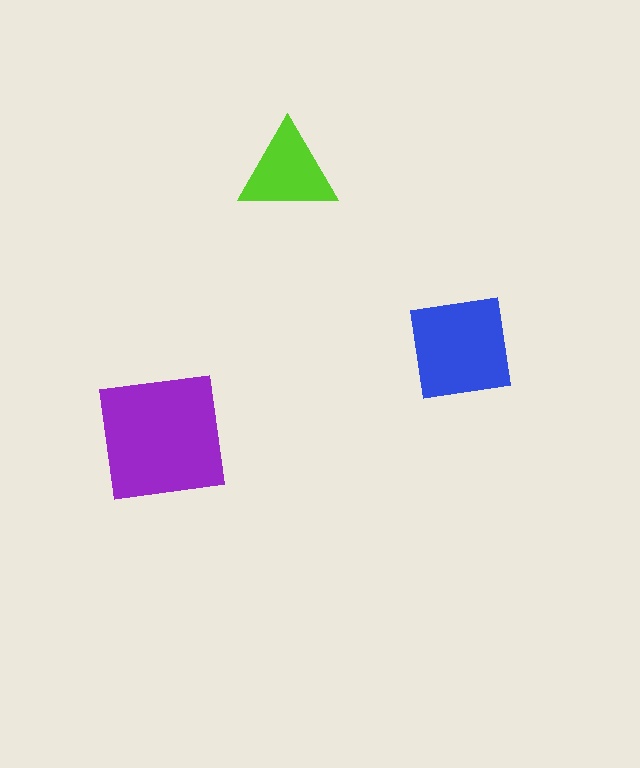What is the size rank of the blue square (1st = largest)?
2nd.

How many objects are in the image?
There are 3 objects in the image.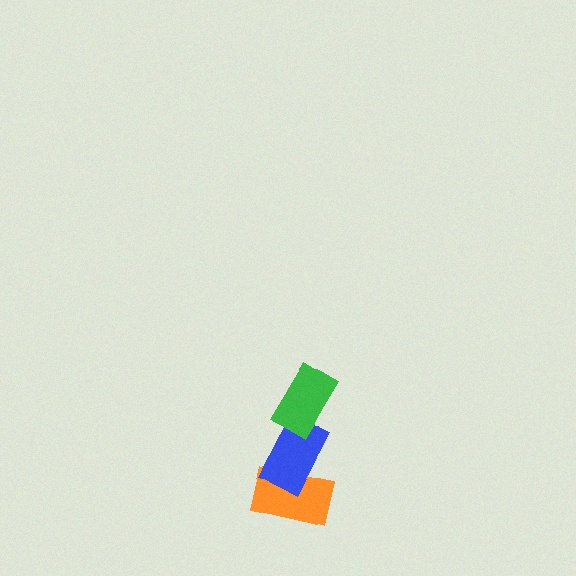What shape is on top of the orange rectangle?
The blue rectangle is on top of the orange rectangle.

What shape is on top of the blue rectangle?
The green rectangle is on top of the blue rectangle.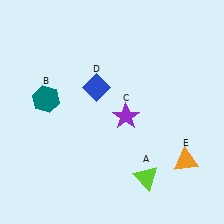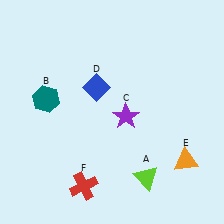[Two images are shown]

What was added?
A red cross (F) was added in Image 2.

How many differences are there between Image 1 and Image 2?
There is 1 difference between the two images.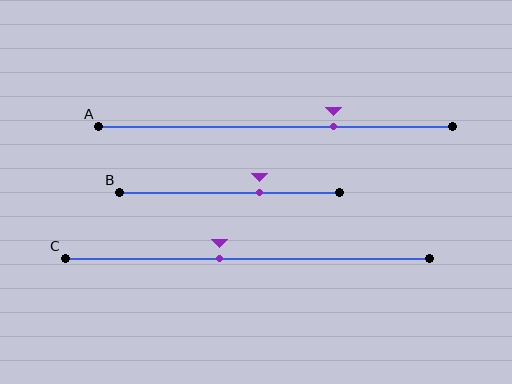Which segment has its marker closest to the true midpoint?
Segment C has its marker closest to the true midpoint.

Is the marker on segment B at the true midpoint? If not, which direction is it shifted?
No, the marker on segment B is shifted to the right by about 14% of the segment length.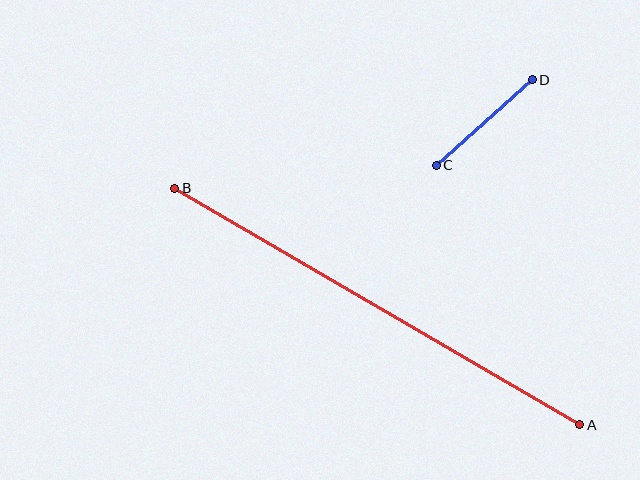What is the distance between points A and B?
The distance is approximately 469 pixels.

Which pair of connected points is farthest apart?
Points A and B are farthest apart.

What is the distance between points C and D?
The distance is approximately 128 pixels.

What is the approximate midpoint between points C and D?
The midpoint is at approximately (484, 123) pixels.